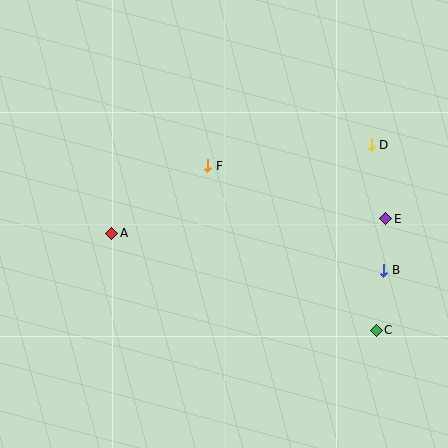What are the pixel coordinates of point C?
Point C is at (376, 330).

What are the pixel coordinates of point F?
Point F is at (208, 166).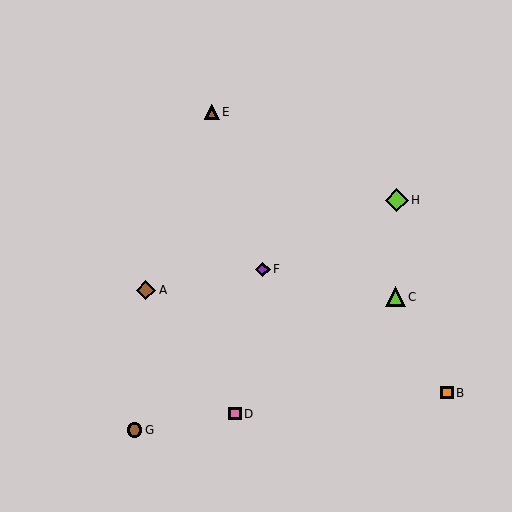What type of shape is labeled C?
Shape C is a lime triangle.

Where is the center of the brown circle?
The center of the brown circle is at (134, 430).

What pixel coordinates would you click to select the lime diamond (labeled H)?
Click at (397, 200) to select the lime diamond H.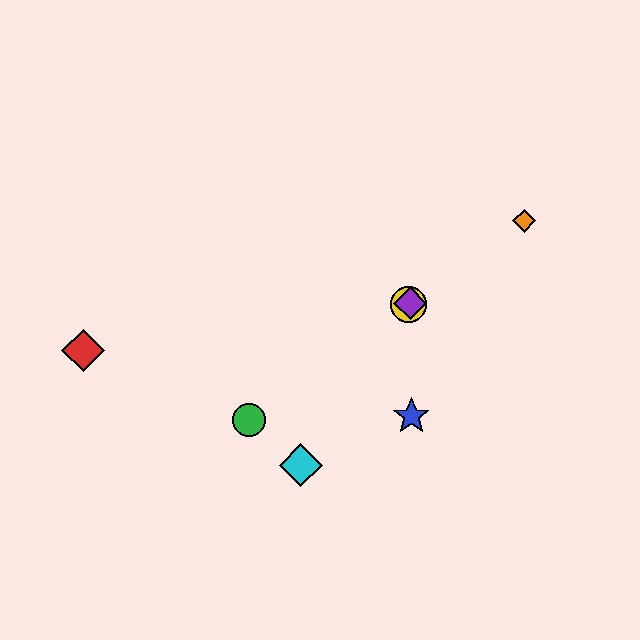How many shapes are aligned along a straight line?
4 shapes (the green circle, the yellow circle, the purple diamond, the orange diamond) are aligned along a straight line.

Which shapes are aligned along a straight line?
The green circle, the yellow circle, the purple diamond, the orange diamond are aligned along a straight line.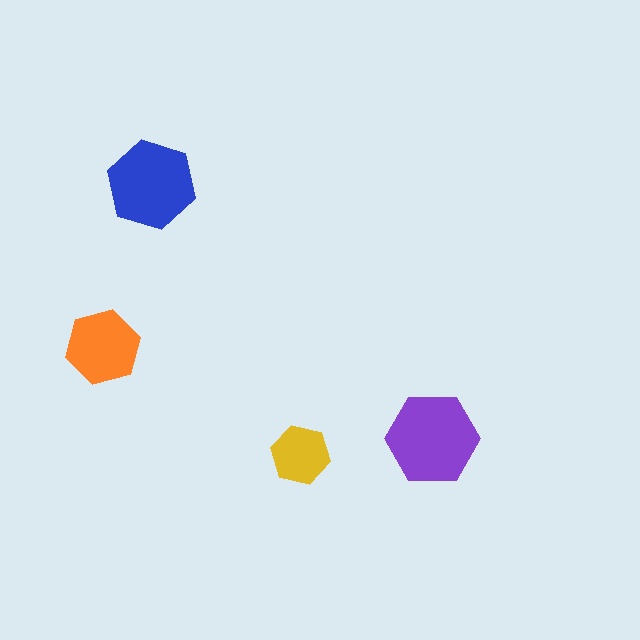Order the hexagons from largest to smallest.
the purple one, the blue one, the orange one, the yellow one.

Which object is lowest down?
The yellow hexagon is bottommost.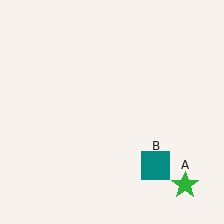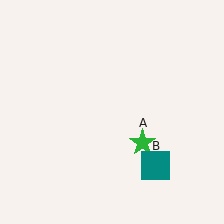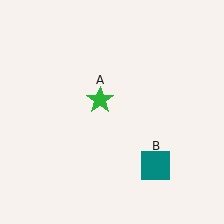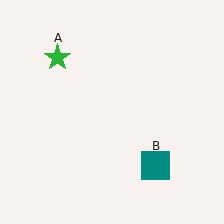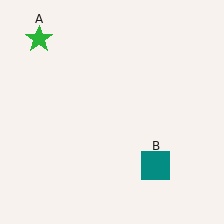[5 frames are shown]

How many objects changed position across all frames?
1 object changed position: green star (object A).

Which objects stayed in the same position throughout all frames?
Teal square (object B) remained stationary.